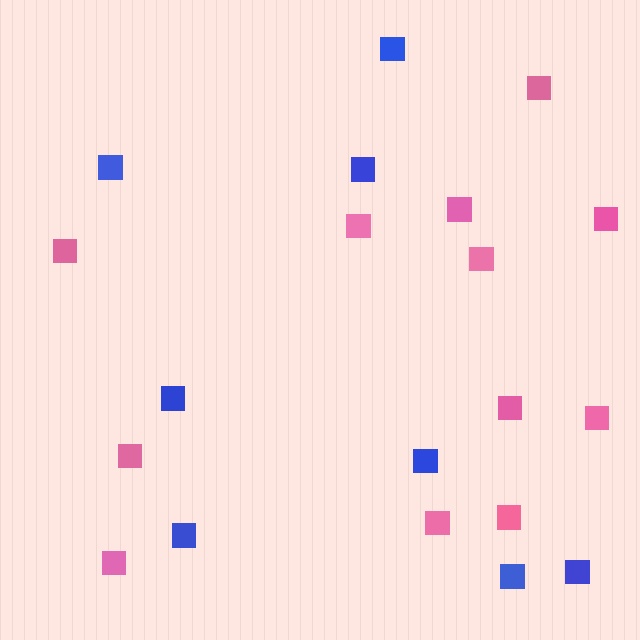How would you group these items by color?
There are 2 groups: one group of pink squares (12) and one group of blue squares (8).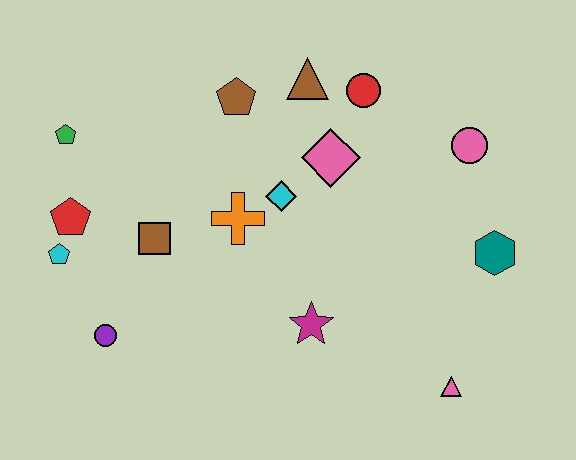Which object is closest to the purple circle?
The cyan pentagon is closest to the purple circle.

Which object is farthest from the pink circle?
The cyan pentagon is farthest from the pink circle.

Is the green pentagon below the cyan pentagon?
No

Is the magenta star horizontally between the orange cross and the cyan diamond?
No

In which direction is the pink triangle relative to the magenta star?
The pink triangle is to the right of the magenta star.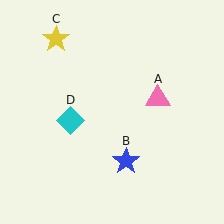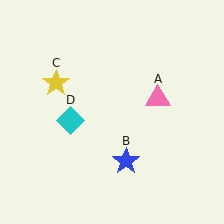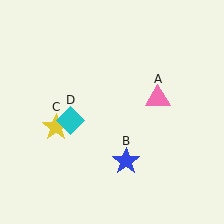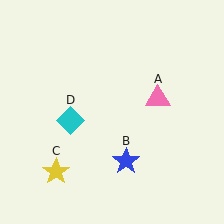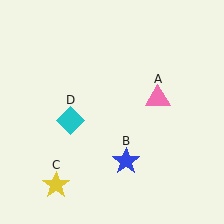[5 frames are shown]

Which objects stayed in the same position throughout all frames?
Pink triangle (object A) and blue star (object B) and cyan diamond (object D) remained stationary.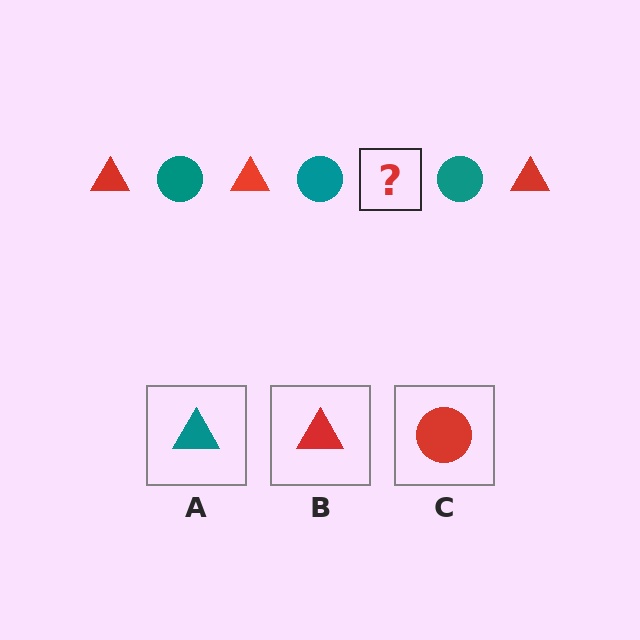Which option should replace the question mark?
Option B.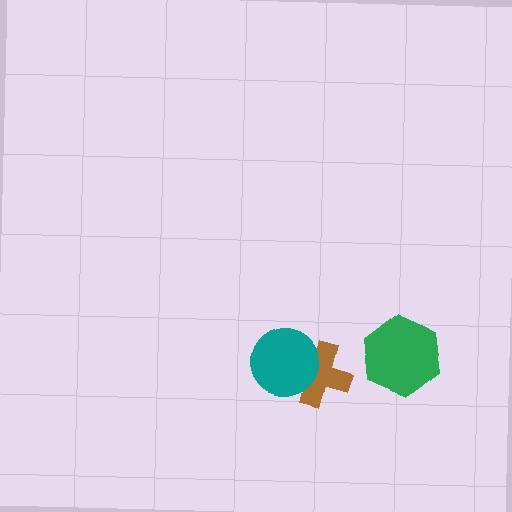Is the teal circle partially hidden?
No, no other shape covers it.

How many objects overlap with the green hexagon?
0 objects overlap with the green hexagon.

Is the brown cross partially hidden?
Yes, it is partially covered by another shape.